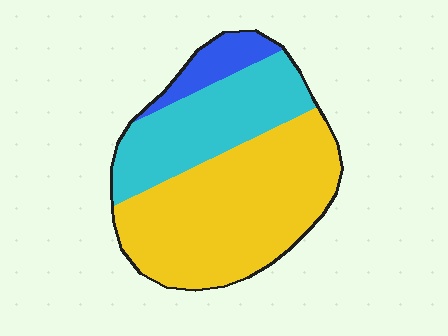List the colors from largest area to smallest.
From largest to smallest: yellow, cyan, blue.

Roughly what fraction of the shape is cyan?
Cyan covers roughly 30% of the shape.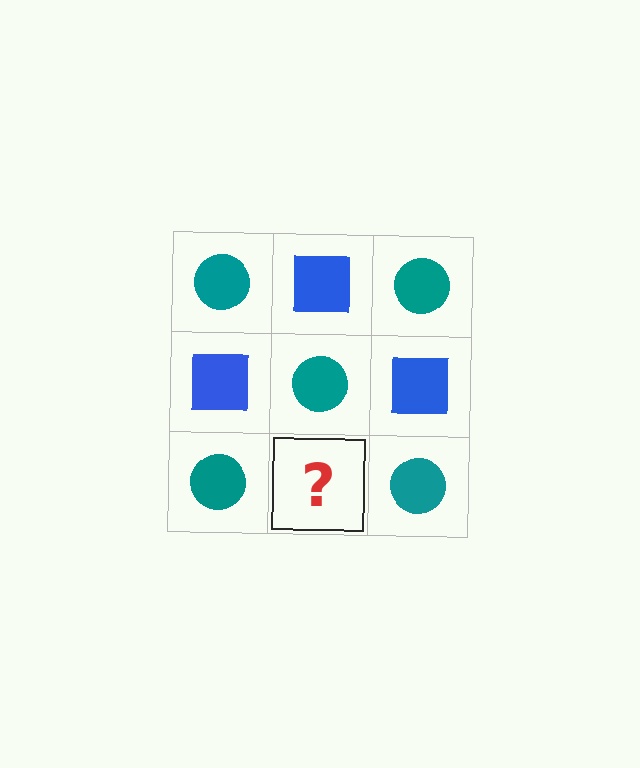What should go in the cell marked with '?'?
The missing cell should contain a blue square.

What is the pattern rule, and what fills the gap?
The rule is that it alternates teal circle and blue square in a checkerboard pattern. The gap should be filled with a blue square.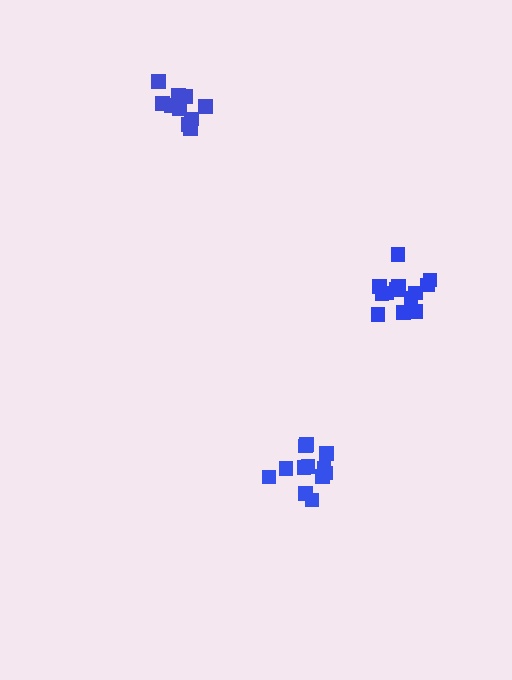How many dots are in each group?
Group 1: 12 dots, Group 2: 10 dots, Group 3: 13 dots (35 total).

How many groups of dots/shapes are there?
There are 3 groups.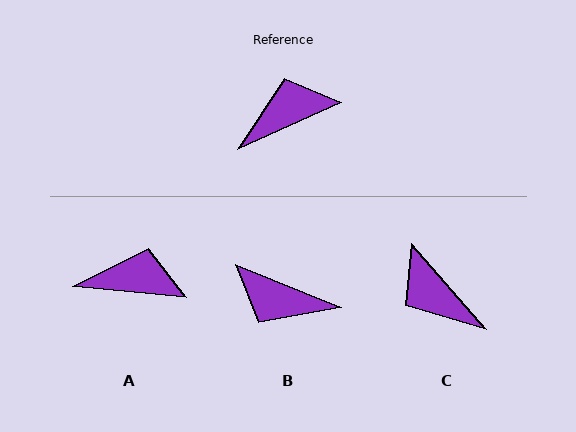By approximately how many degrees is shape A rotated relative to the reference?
Approximately 29 degrees clockwise.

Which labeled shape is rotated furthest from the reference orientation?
B, about 134 degrees away.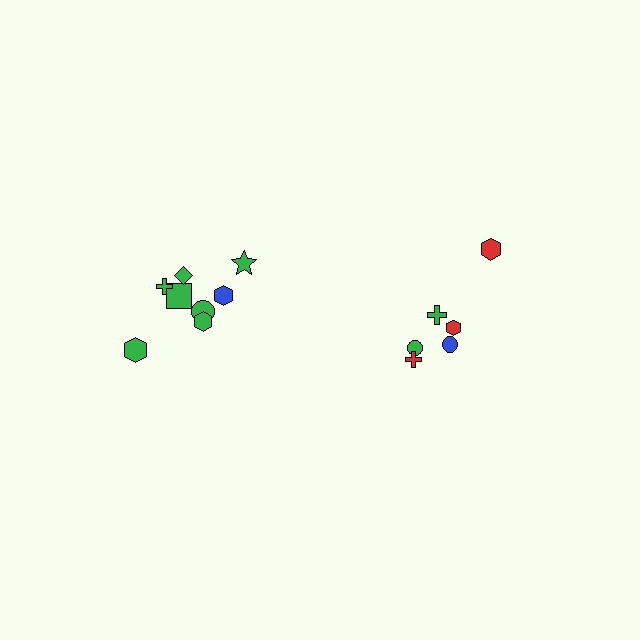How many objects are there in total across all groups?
There are 14 objects.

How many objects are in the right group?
There are 6 objects.